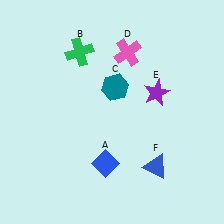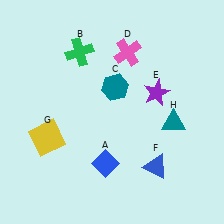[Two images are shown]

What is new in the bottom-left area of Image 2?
A yellow square (G) was added in the bottom-left area of Image 2.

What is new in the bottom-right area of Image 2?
A teal triangle (H) was added in the bottom-right area of Image 2.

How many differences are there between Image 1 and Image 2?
There are 2 differences between the two images.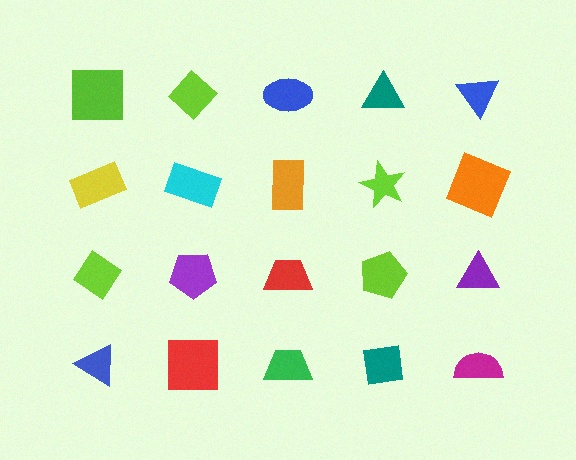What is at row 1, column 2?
A lime diamond.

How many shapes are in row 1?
5 shapes.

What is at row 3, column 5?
A purple triangle.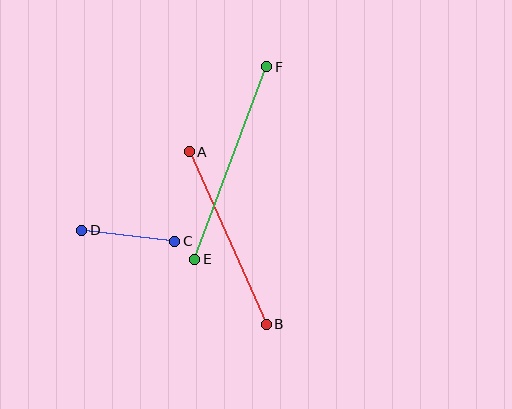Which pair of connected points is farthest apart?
Points E and F are farthest apart.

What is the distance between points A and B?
The distance is approximately 189 pixels.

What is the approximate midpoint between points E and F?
The midpoint is at approximately (231, 163) pixels.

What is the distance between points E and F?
The distance is approximately 206 pixels.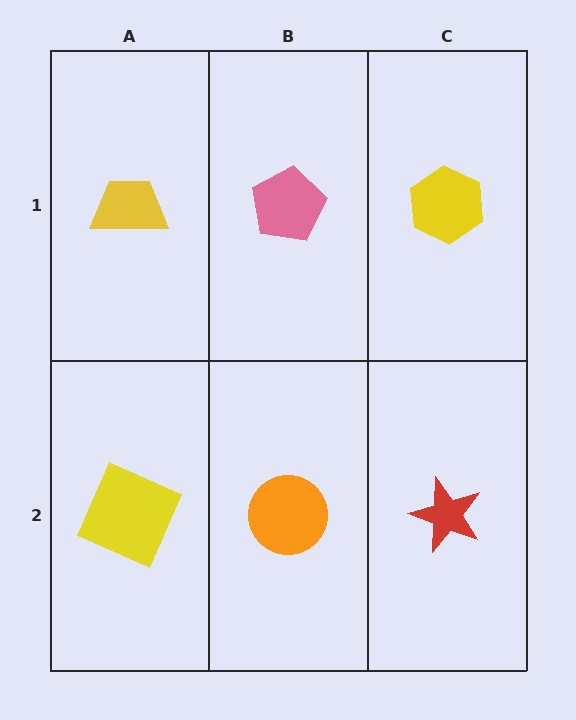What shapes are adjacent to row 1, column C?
A red star (row 2, column C), a pink pentagon (row 1, column B).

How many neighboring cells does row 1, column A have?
2.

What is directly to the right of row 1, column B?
A yellow hexagon.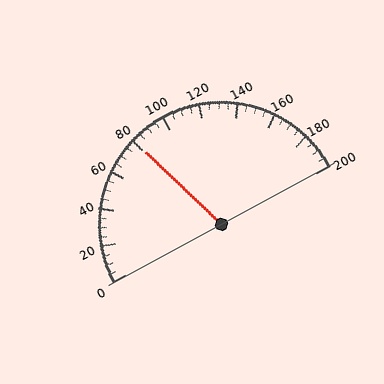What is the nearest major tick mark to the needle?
The nearest major tick mark is 80.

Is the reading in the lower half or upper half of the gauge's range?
The reading is in the lower half of the range (0 to 200).